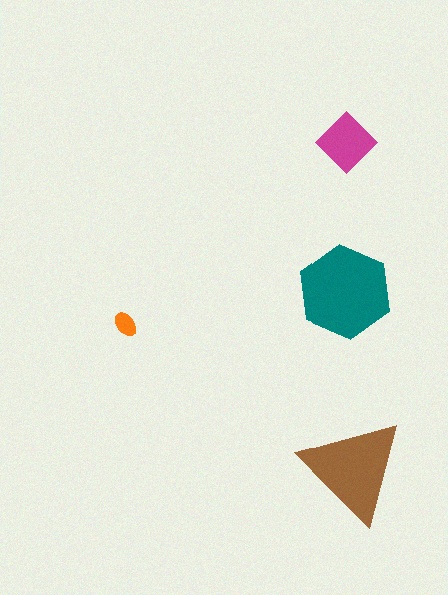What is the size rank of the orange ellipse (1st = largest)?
4th.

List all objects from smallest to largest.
The orange ellipse, the magenta diamond, the brown triangle, the teal hexagon.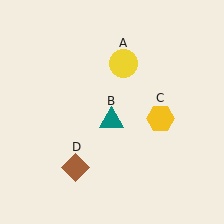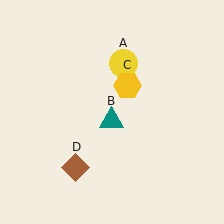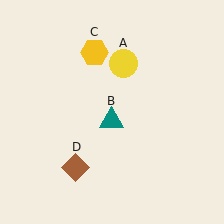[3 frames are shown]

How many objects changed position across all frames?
1 object changed position: yellow hexagon (object C).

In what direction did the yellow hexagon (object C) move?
The yellow hexagon (object C) moved up and to the left.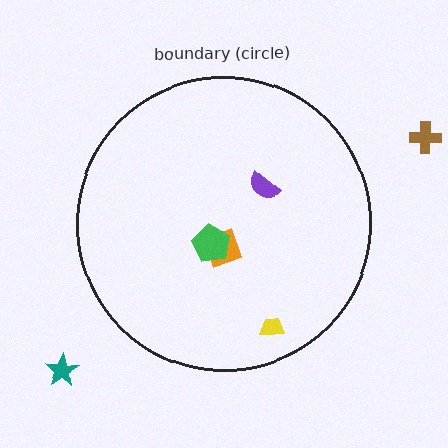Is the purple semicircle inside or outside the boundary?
Inside.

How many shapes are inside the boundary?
4 inside, 2 outside.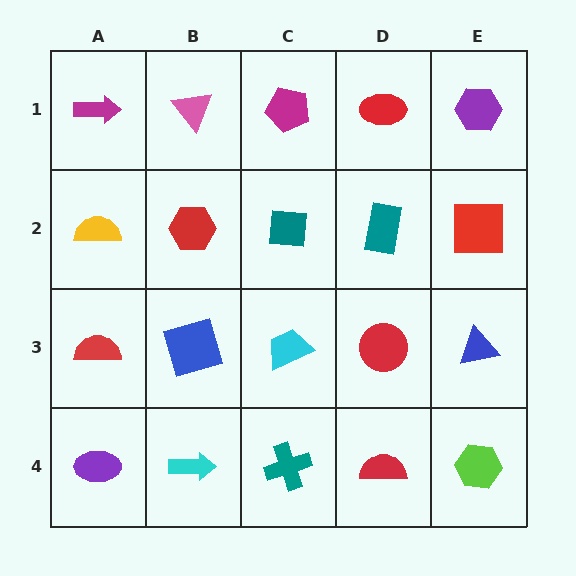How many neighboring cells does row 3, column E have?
3.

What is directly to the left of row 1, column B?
A magenta arrow.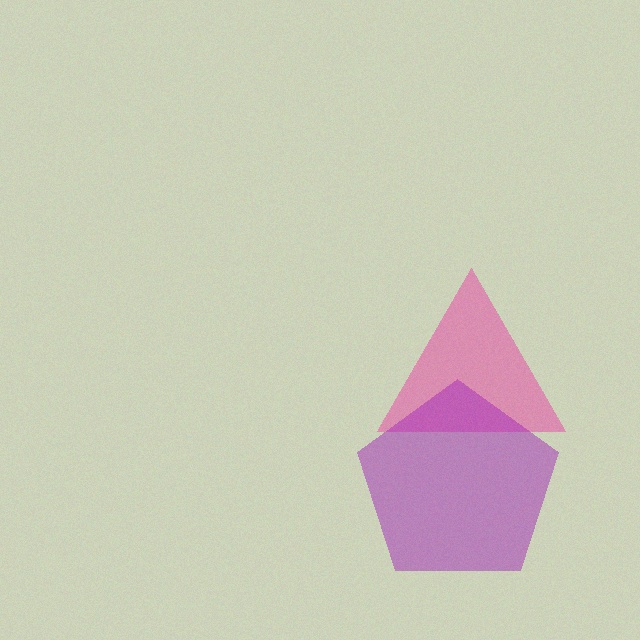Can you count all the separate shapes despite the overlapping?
Yes, there are 2 separate shapes.